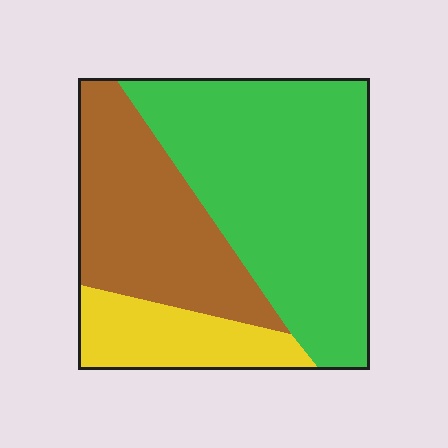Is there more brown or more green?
Green.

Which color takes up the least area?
Yellow, at roughly 15%.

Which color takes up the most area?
Green, at roughly 55%.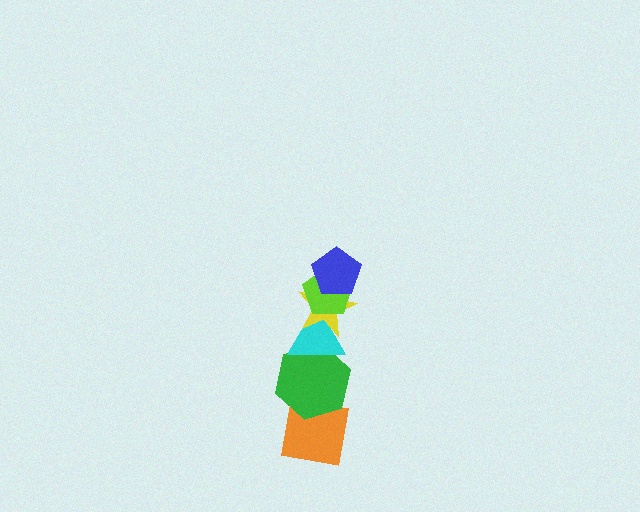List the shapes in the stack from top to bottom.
From top to bottom: the blue pentagon, the lime pentagon, the yellow star, the cyan triangle, the green hexagon, the orange square.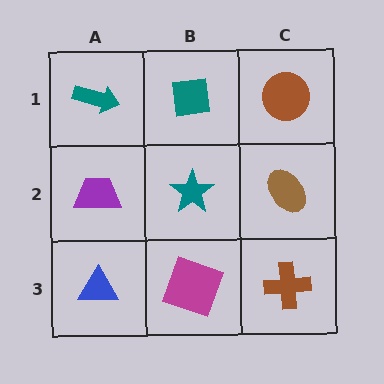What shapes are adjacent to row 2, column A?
A teal arrow (row 1, column A), a blue triangle (row 3, column A), a teal star (row 2, column B).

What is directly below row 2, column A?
A blue triangle.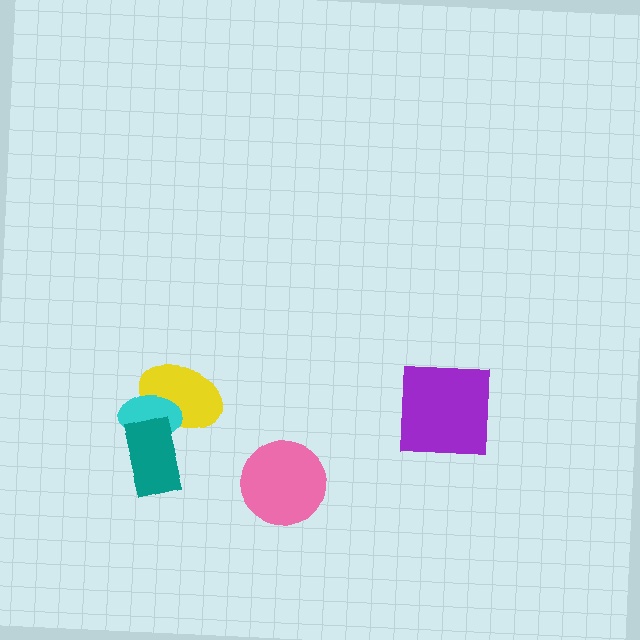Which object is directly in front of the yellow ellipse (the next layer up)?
The cyan ellipse is directly in front of the yellow ellipse.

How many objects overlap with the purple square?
0 objects overlap with the purple square.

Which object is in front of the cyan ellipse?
The teal rectangle is in front of the cyan ellipse.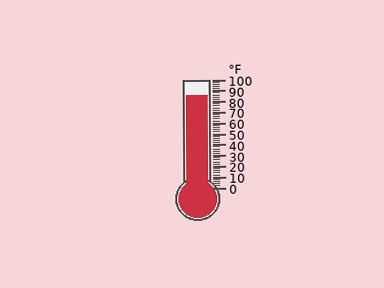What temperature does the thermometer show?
The thermometer shows approximately 86°F.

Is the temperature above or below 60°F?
The temperature is above 60°F.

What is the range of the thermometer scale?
The thermometer scale ranges from 0°F to 100°F.